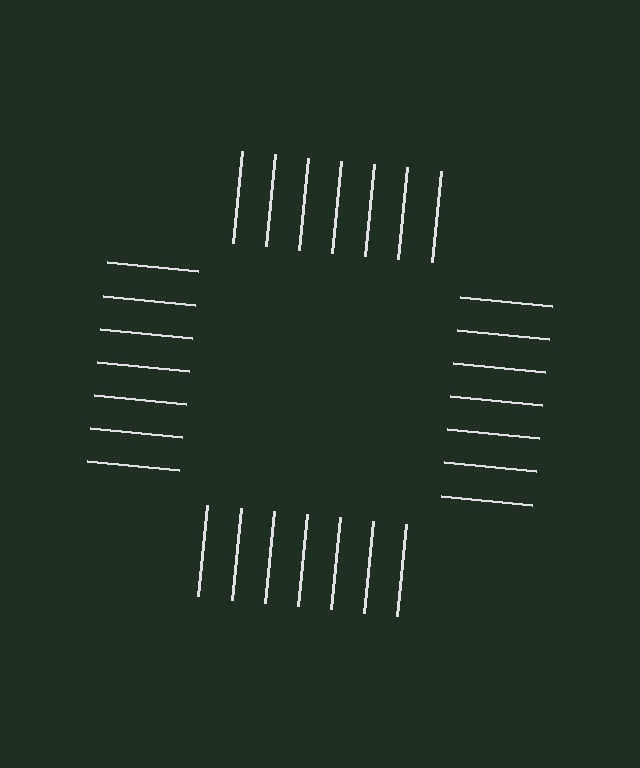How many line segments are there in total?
28 — 7 along each of the 4 edges.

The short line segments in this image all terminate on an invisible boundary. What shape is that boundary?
An illusory square — the line segments terminate on its edges but no continuous stroke is drawn.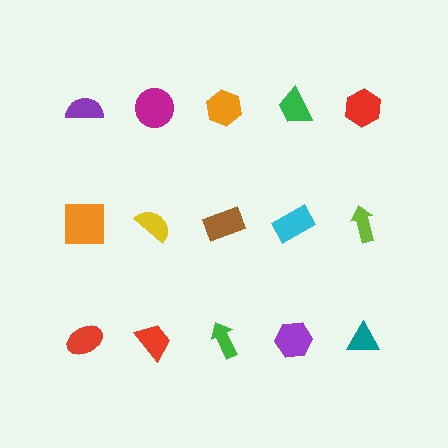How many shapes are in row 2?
5 shapes.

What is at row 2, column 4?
A cyan rectangle.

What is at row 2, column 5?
A lime arrow.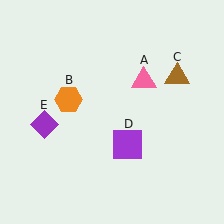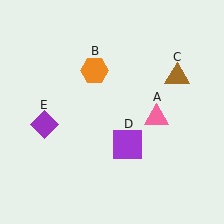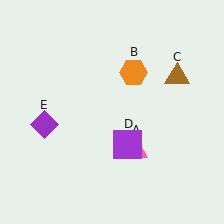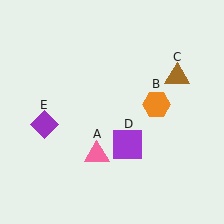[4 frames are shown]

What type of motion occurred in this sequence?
The pink triangle (object A), orange hexagon (object B) rotated clockwise around the center of the scene.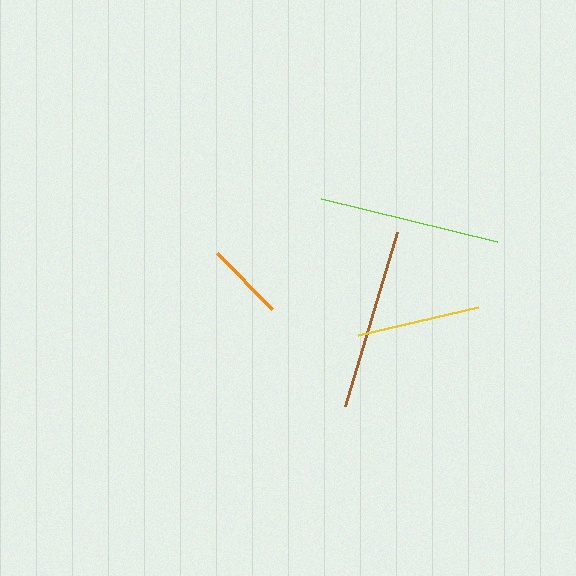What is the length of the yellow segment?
The yellow segment is approximately 123 pixels long.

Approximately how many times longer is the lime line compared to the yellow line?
The lime line is approximately 1.5 times the length of the yellow line.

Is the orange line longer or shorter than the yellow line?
The yellow line is longer than the orange line.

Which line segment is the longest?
The lime line is the longest at approximately 182 pixels.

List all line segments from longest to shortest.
From longest to shortest: lime, brown, yellow, orange.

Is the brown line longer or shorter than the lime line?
The lime line is longer than the brown line.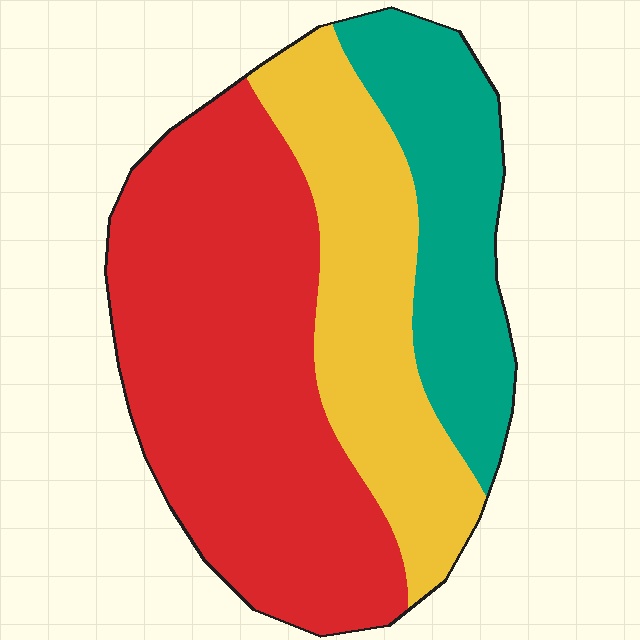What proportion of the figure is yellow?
Yellow takes up about one quarter (1/4) of the figure.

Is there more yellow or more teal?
Yellow.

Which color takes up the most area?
Red, at roughly 50%.